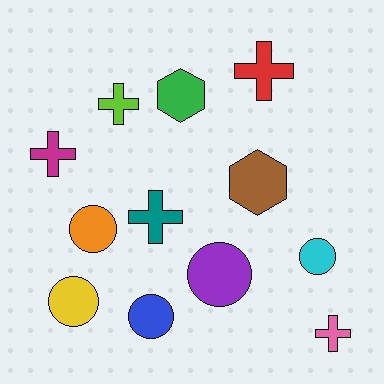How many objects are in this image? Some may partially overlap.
There are 12 objects.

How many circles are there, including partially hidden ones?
There are 5 circles.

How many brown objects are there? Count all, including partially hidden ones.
There is 1 brown object.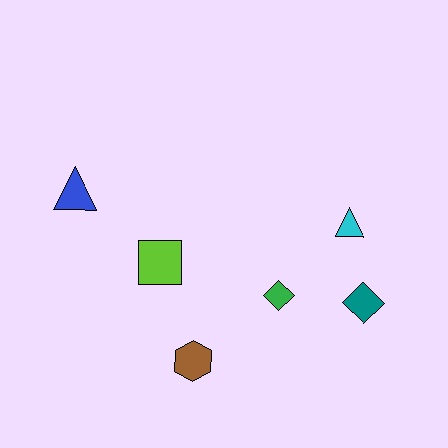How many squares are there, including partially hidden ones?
There is 1 square.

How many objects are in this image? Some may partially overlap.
There are 6 objects.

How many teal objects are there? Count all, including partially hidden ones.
There is 1 teal object.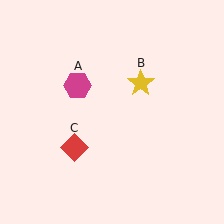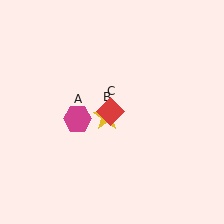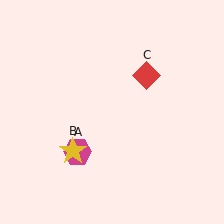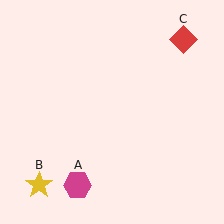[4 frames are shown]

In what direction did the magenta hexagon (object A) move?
The magenta hexagon (object A) moved down.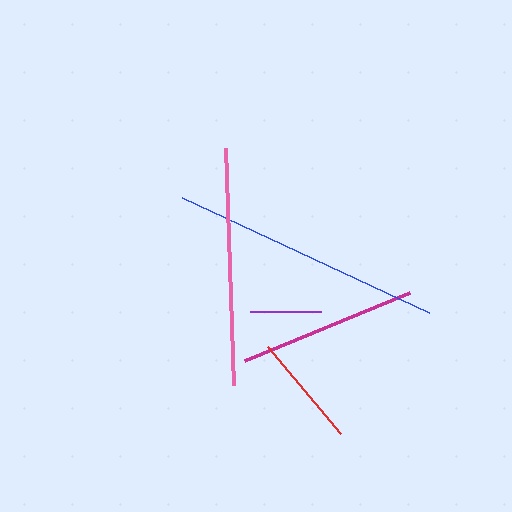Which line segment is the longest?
The blue line is the longest at approximately 272 pixels.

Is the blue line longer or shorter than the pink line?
The blue line is longer than the pink line.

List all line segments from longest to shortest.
From longest to shortest: blue, pink, magenta, red, purple.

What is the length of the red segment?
The red segment is approximately 113 pixels long.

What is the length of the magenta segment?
The magenta segment is approximately 179 pixels long.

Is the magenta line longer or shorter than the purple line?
The magenta line is longer than the purple line.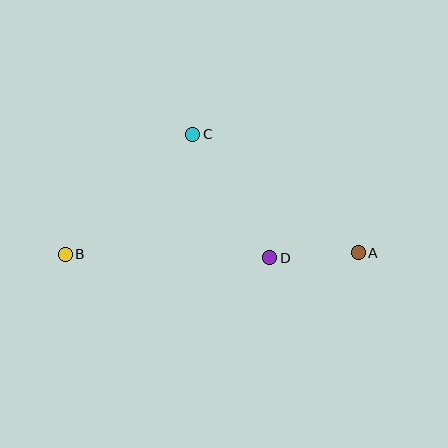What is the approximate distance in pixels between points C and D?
The distance between C and D is approximately 146 pixels.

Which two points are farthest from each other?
Points A and B are farthest from each other.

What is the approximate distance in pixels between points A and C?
The distance between A and C is approximately 204 pixels.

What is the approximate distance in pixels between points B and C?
The distance between B and C is approximately 175 pixels.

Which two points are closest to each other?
Points A and D are closest to each other.